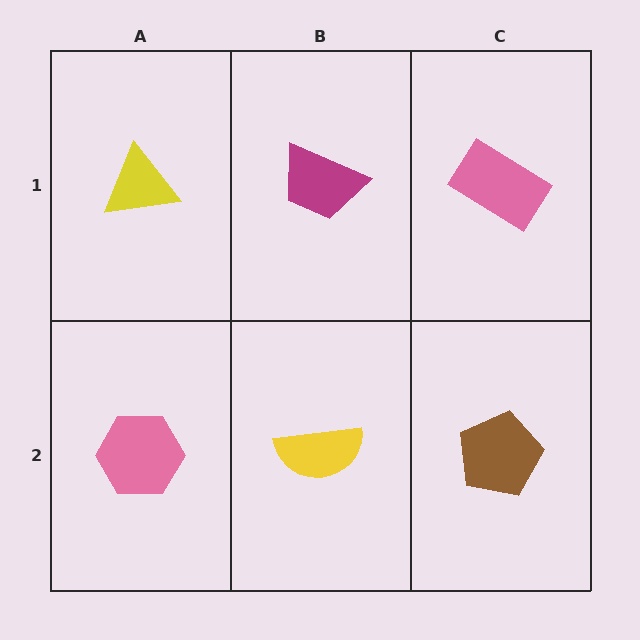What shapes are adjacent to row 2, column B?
A magenta trapezoid (row 1, column B), a pink hexagon (row 2, column A), a brown pentagon (row 2, column C).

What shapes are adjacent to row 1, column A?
A pink hexagon (row 2, column A), a magenta trapezoid (row 1, column B).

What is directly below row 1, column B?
A yellow semicircle.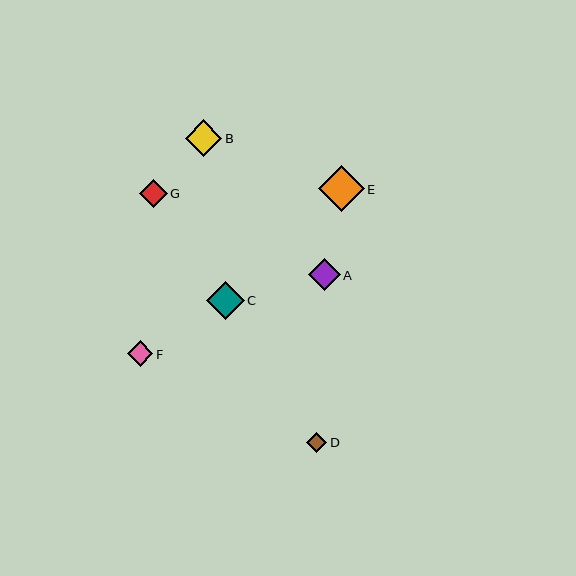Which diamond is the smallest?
Diamond D is the smallest with a size of approximately 20 pixels.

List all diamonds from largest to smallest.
From largest to smallest: E, C, B, A, G, F, D.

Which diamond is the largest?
Diamond E is the largest with a size of approximately 46 pixels.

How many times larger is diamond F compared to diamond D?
Diamond F is approximately 1.3 times the size of diamond D.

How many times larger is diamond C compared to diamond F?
Diamond C is approximately 1.5 times the size of diamond F.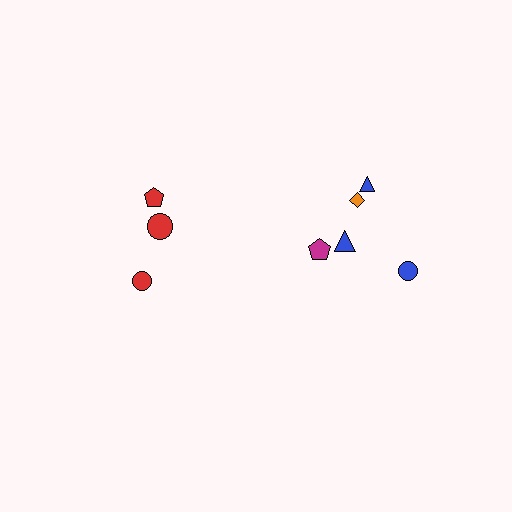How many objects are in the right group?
There are 5 objects.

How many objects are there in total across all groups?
There are 8 objects.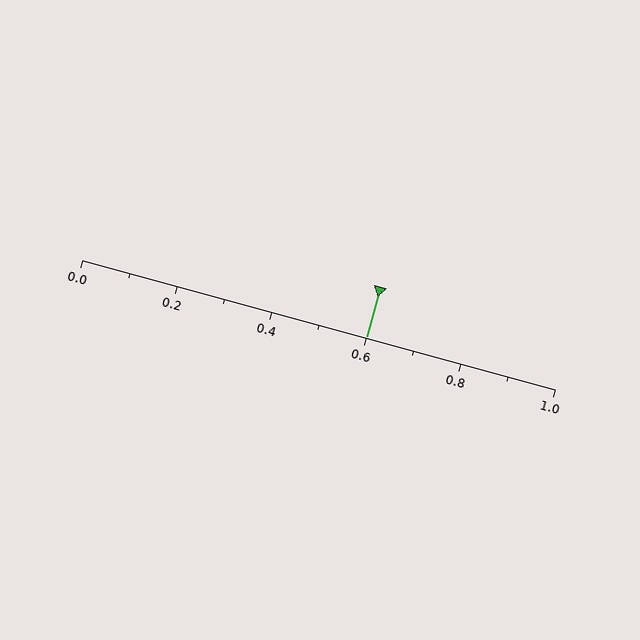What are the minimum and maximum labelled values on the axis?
The axis runs from 0.0 to 1.0.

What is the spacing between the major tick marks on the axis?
The major ticks are spaced 0.2 apart.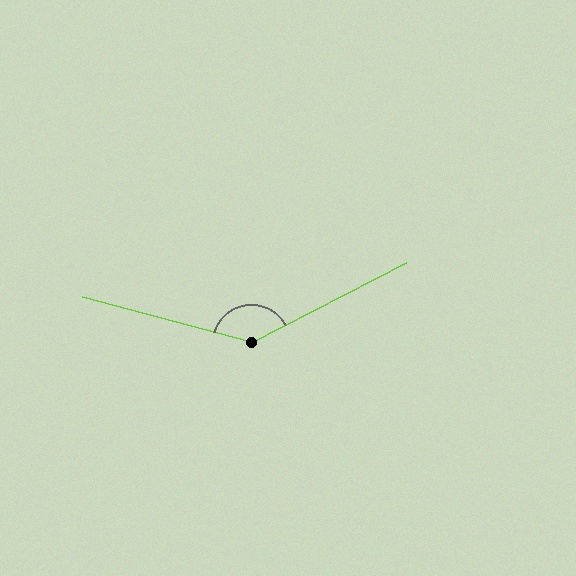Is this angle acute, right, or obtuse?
It is obtuse.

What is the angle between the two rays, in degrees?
Approximately 138 degrees.